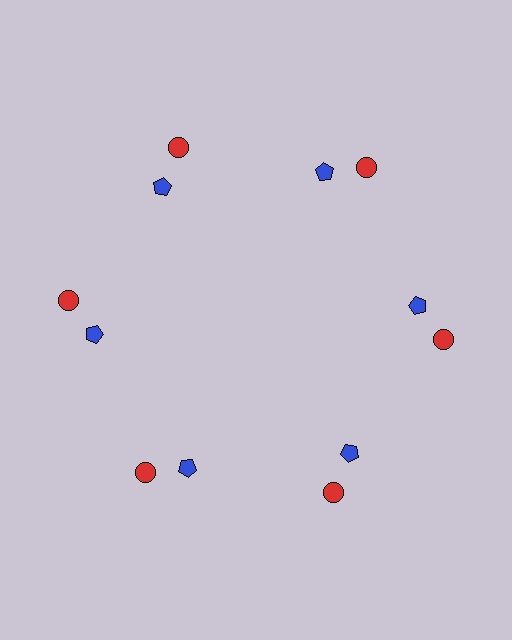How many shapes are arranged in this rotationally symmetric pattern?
There are 12 shapes, arranged in 6 groups of 2.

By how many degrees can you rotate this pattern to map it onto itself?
The pattern maps onto itself every 60 degrees of rotation.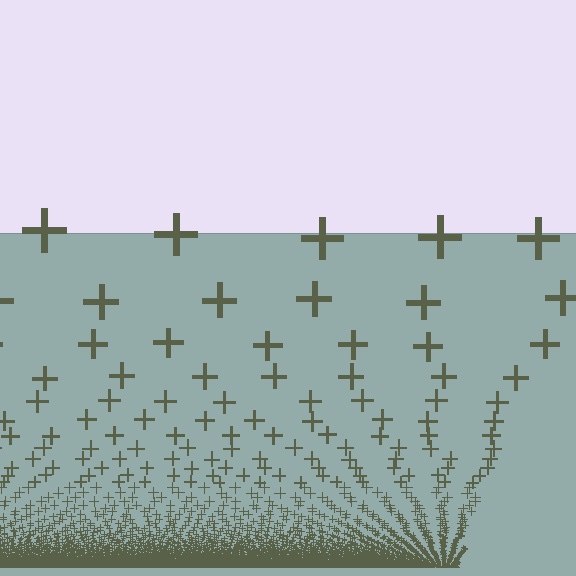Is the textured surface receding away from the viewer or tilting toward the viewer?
The surface appears to tilt toward the viewer. Texture elements get larger and sparser toward the top.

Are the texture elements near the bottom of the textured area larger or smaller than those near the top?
Smaller. The gradient is inverted — elements near the bottom are smaller and denser.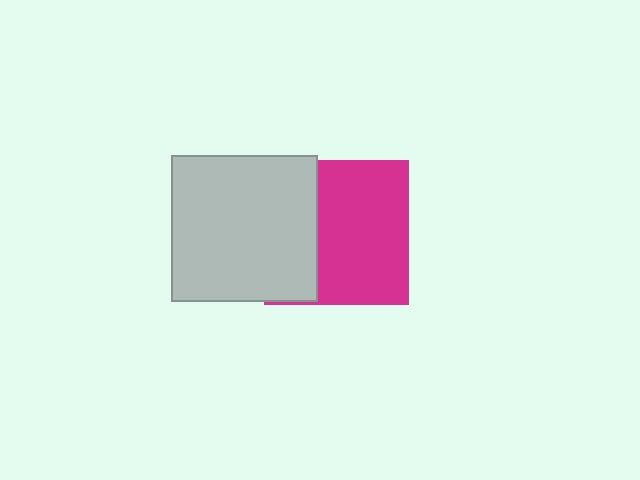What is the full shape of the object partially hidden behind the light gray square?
The partially hidden object is a magenta square.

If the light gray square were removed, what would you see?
You would see the complete magenta square.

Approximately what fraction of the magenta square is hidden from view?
Roughly 36% of the magenta square is hidden behind the light gray square.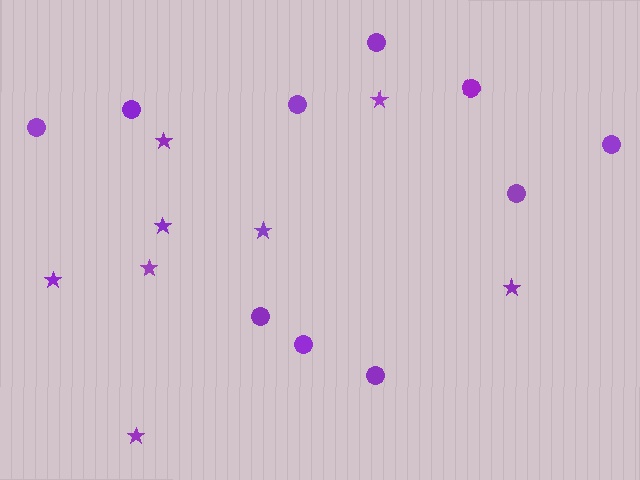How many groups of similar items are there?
There are 2 groups: one group of circles (10) and one group of stars (8).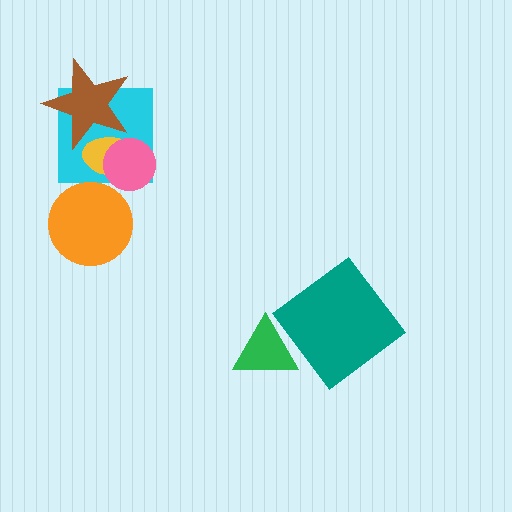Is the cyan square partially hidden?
Yes, it is partially covered by another shape.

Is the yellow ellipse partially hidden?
Yes, it is partially covered by another shape.